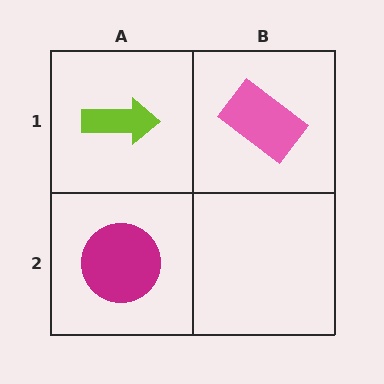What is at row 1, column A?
A lime arrow.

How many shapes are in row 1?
2 shapes.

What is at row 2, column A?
A magenta circle.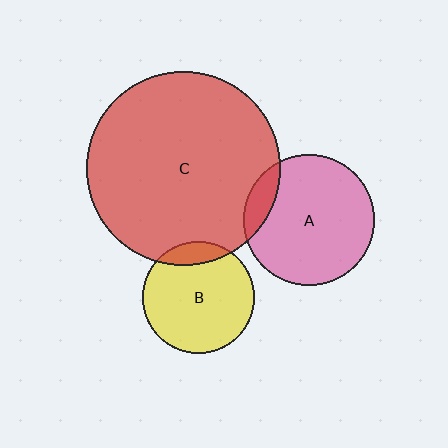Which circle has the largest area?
Circle C (red).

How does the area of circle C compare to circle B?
Approximately 3.0 times.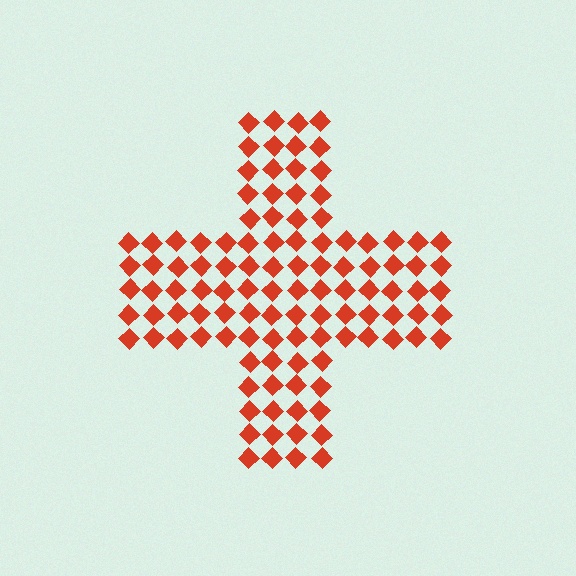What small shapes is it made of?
It is made of small diamonds.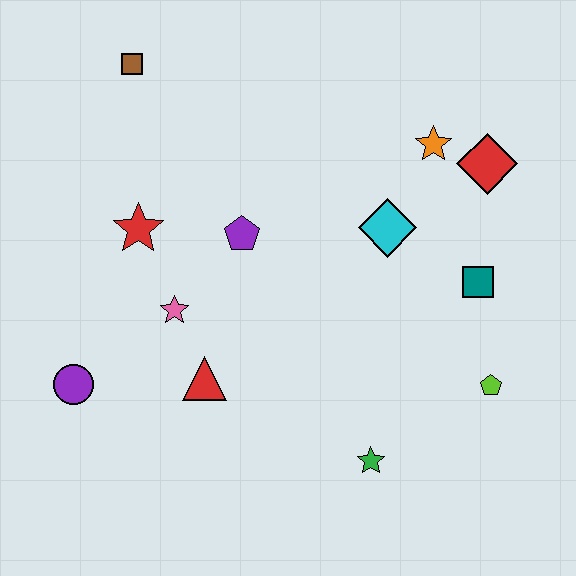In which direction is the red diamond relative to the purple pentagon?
The red diamond is to the right of the purple pentagon.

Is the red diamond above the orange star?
No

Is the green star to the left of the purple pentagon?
No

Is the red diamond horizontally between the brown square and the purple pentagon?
No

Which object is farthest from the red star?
The lime pentagon is farthest from the red star.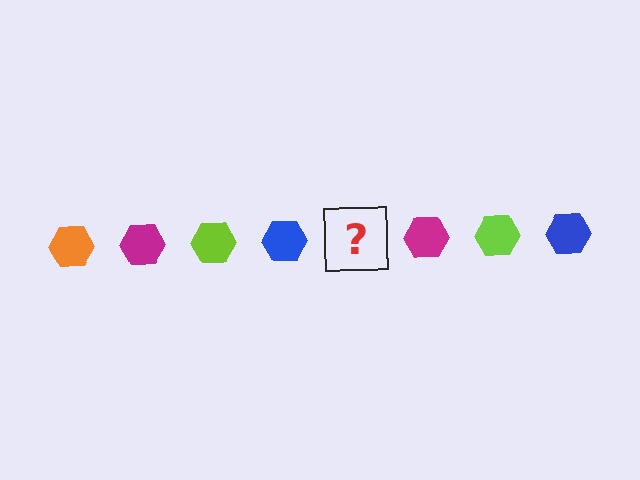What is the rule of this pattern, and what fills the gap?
The rule is that the pattern cycles through orange, magenta, lime, blue hexagons. The gap should be filled with an orange hexagon.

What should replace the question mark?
The question mark should be replaced with an orange hexagon.